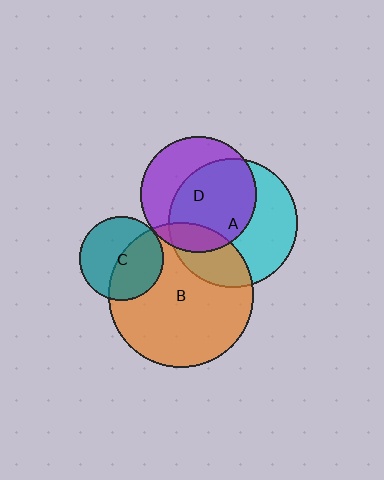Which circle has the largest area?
Circle B (orange).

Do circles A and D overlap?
Yes.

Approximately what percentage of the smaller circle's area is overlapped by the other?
Approximately 60%.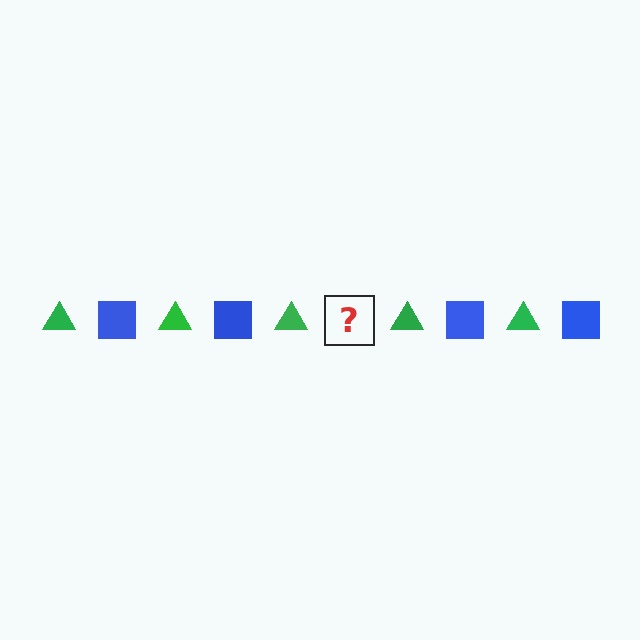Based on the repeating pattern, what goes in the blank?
The blank should be a blue square.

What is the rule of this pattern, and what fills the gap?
The rule is that the pattern alternates between green triangle and blue square. The gap should be filled with a blue square.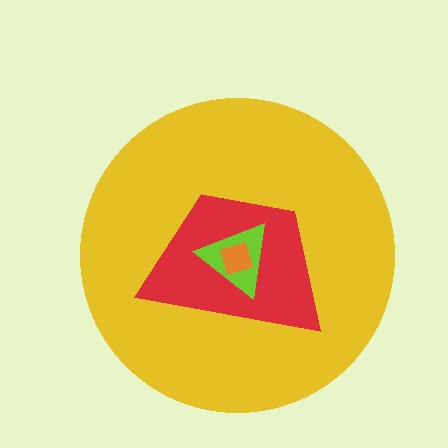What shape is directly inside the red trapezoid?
The lime triangle.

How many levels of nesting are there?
4.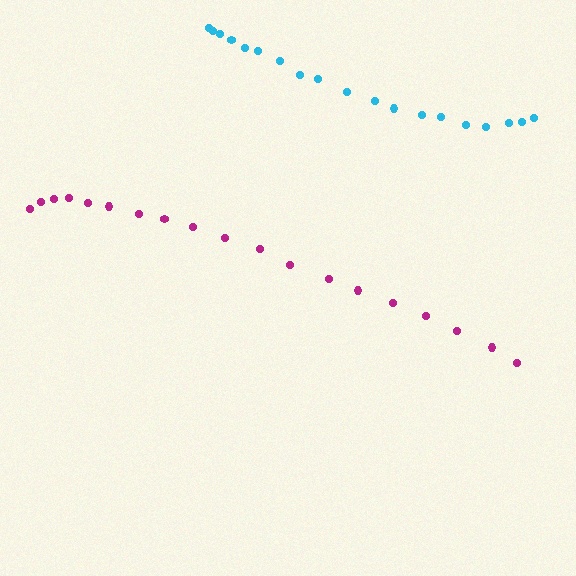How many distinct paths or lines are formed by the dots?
There are 2 distinct paths.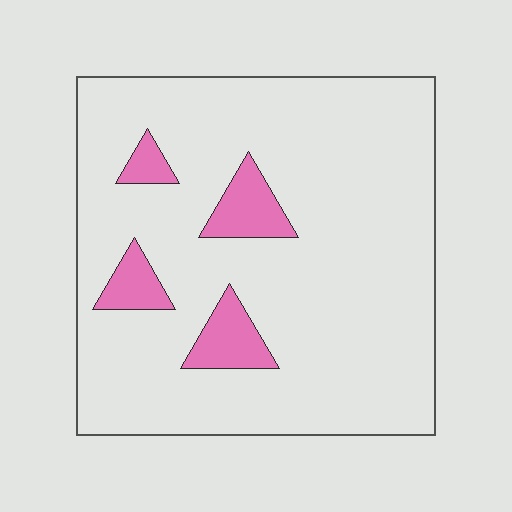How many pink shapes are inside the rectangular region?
4.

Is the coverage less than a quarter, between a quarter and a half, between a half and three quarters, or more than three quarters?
Less than a quarter.